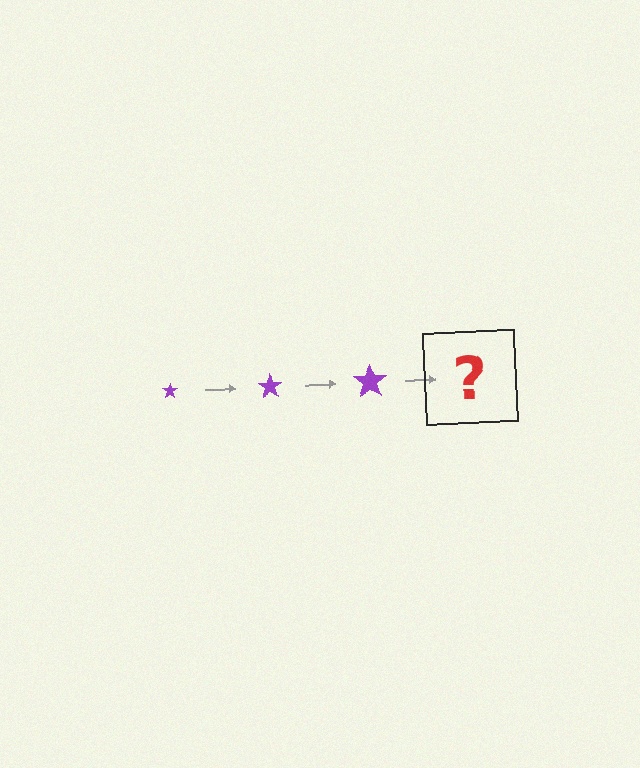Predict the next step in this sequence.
The next step is a purple star, larger than the previous one.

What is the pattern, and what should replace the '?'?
The pattern is that the star gets progressively larger each step. The '?' should be a purple star, larger than the previous one.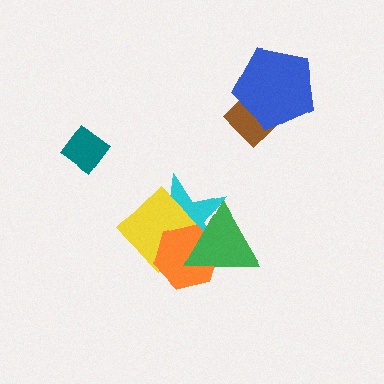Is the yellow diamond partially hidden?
Yes, it is partially covered by another shape.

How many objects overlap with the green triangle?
3 objects overlap with the green triangle.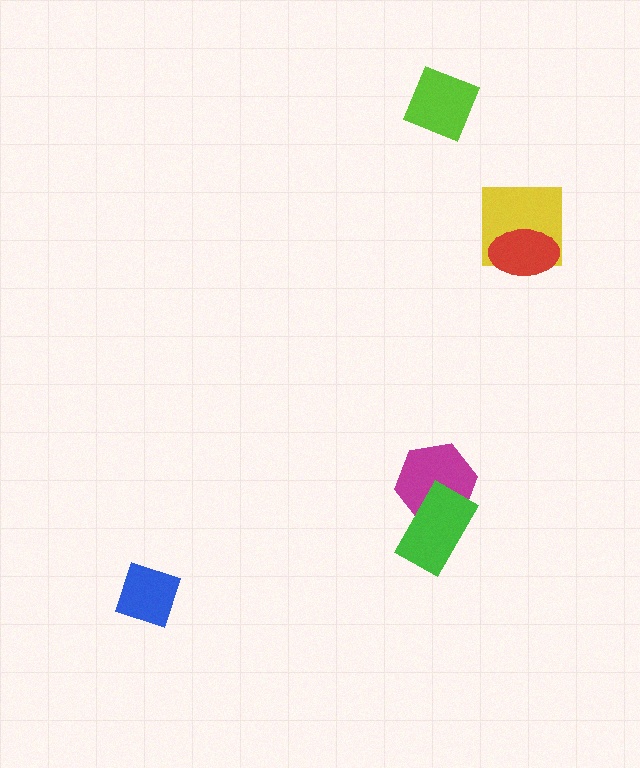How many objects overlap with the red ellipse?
1 object overlaps with the red ellipse.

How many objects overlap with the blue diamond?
0 objects overlap with the blue diamond.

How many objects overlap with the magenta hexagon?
1 object overlaps with the magenta hexagon.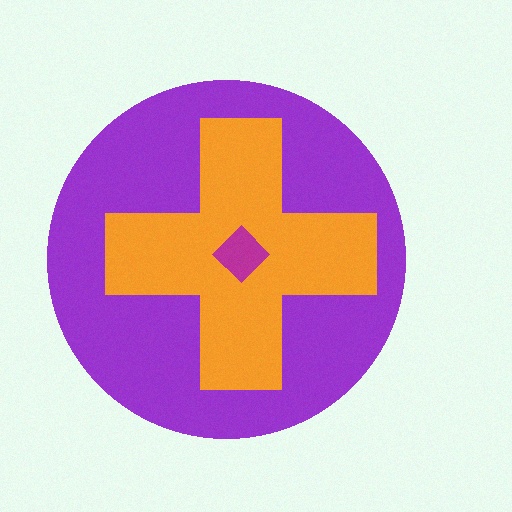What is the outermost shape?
The purple circle.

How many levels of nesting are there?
3.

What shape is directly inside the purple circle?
The orange cross.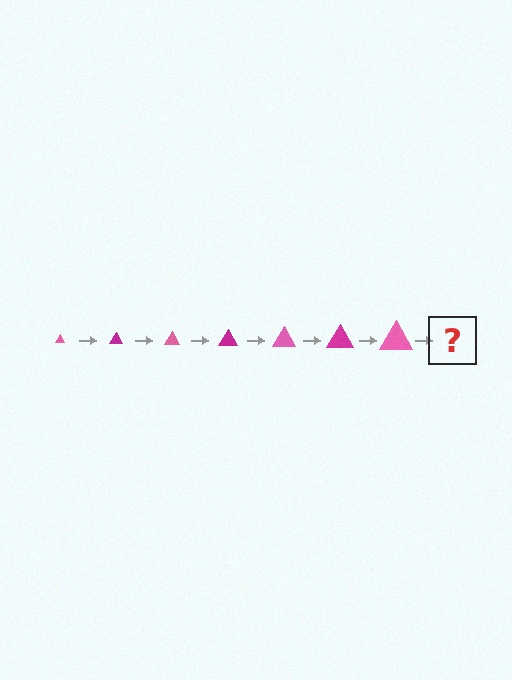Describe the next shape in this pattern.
It should be a magenta triangle, larger than the previous one.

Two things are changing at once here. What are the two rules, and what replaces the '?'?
The two rules are that the triangle grows larger each step and the color cycles through pink and magenta. The '?' should be a magenta triangle, larger than the previous one.